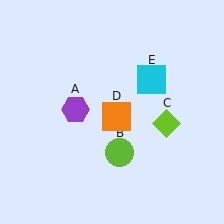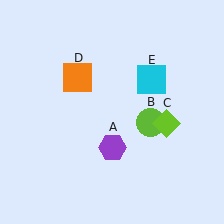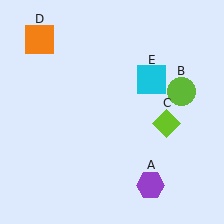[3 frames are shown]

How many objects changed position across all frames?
3 objects changed position: purple hexagon (object A), lime circle (object B), orange square (object D).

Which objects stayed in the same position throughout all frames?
Lime diamond (object C) and cyan square (object E) remained stationary.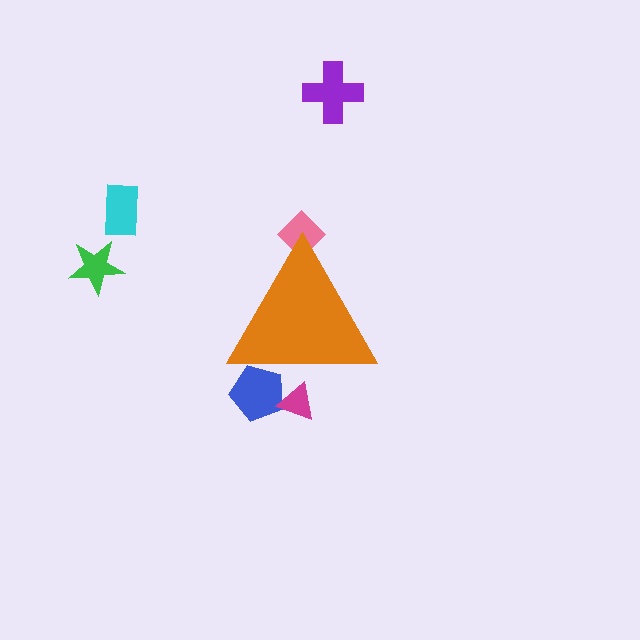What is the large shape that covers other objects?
An orange triangle.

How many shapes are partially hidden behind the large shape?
3 shapes are partially hidden.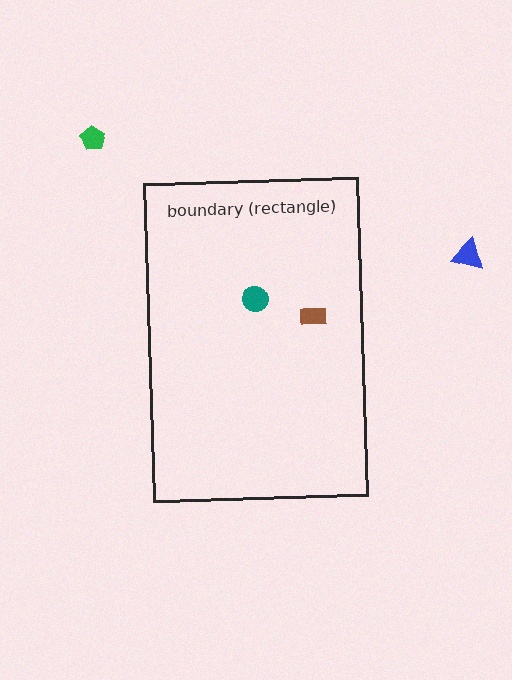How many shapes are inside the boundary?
2 inside, 2 outside.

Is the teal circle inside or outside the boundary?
Inside.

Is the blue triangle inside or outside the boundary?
Outside.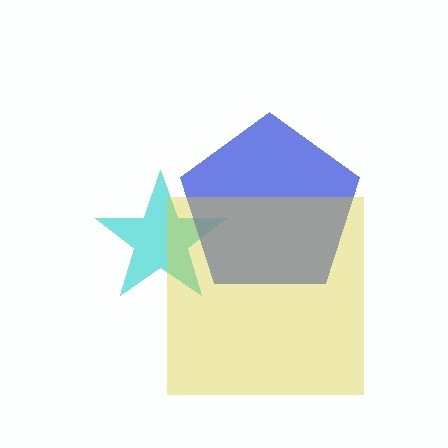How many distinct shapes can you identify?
There are 3 distinct shapes: a cyan star, a blue pentagon, a yellow square.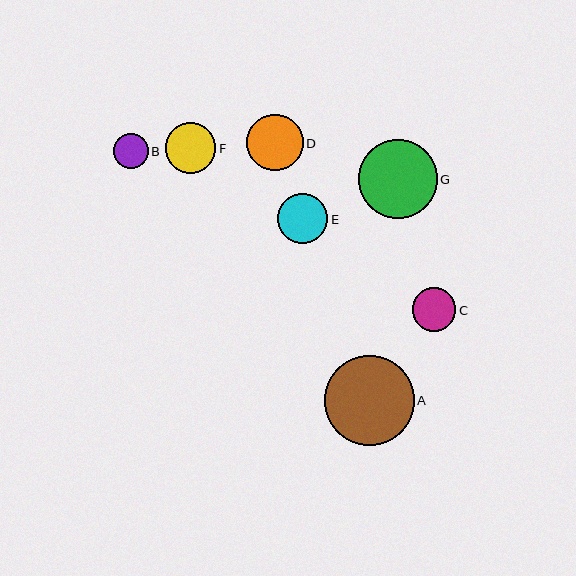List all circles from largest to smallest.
From largest to smallest: A, G, D, E, F, C, B.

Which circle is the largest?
Circle A is the largest with a size of approximately 90 pixels.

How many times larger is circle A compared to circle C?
Circle A is approximately 2.1 times the size of circle C.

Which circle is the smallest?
Circle B is the smallest with a size of approximately 34 pixels.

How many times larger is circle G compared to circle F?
Circle G is approximately 1.6 times the size of circle F.